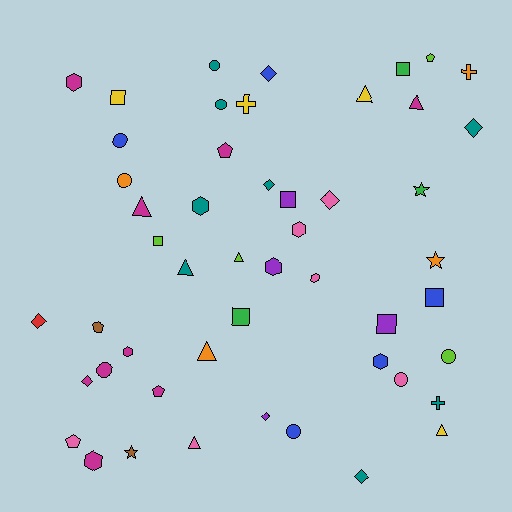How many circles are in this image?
There are 8 circles.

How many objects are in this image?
There are 50 objects.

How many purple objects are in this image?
There are 4 purple objects.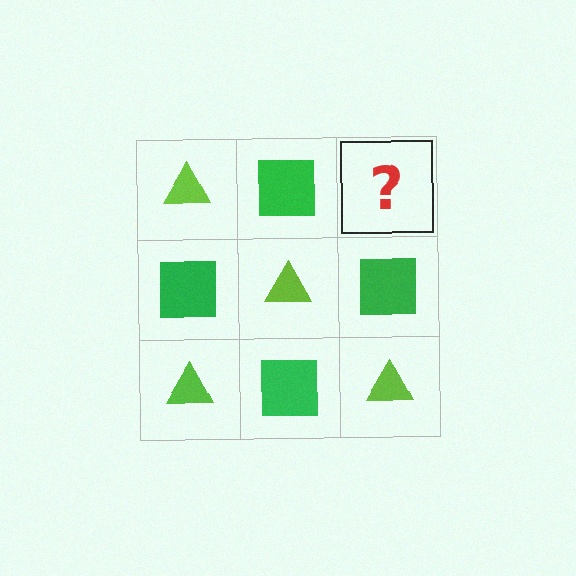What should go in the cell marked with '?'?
The missing cell should contain a lime triangle.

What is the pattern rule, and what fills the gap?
The rule is that it alternates lime triangle and green square in a checkerboard pattern. The gap should be filled with a lime triangle.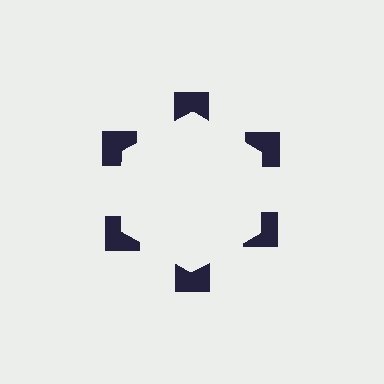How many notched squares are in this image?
There are 6 — one at each vertex of the illusory hexagon.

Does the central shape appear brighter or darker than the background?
It typically appears slightly brighter than the background, even though no actual brightness change is drawn.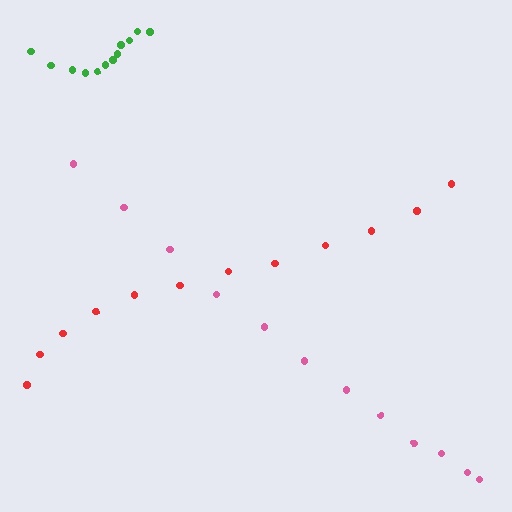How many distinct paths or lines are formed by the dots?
There are 3 distinct paths.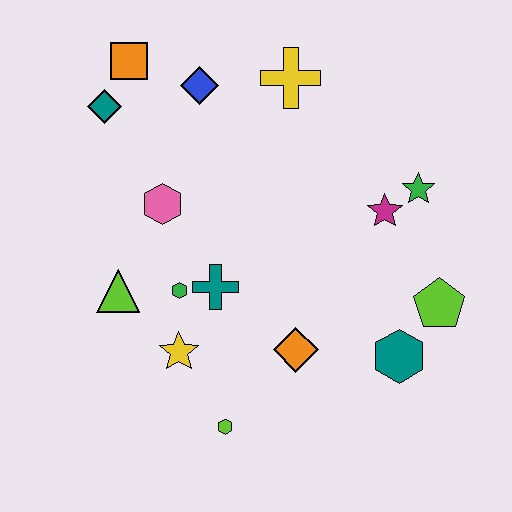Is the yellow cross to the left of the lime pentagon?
Yes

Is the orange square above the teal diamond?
Yes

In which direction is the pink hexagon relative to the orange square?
The pink hexagon is below the orange square.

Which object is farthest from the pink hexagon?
The lime pentagon is farthest from the pink hexagon.